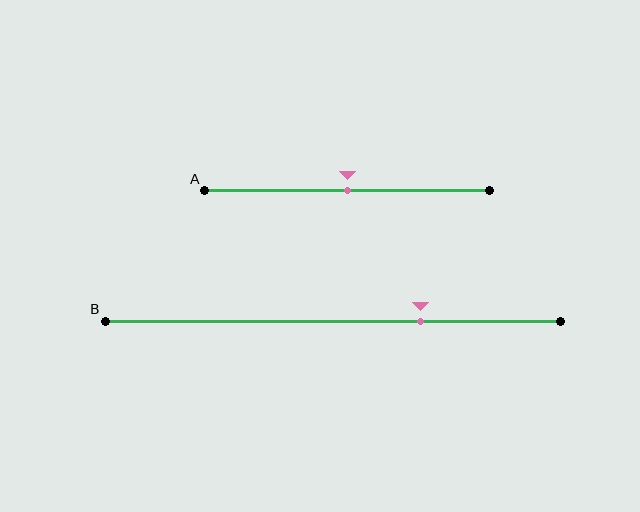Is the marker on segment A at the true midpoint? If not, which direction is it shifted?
Yes, the marker on segment A is at the true midpoint.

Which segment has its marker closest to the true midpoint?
Segment A has its marker closest to the true midpoint.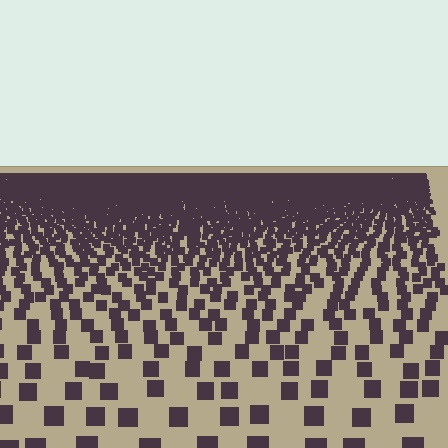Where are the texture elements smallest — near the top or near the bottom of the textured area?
Near the top.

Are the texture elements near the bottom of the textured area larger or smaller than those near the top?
Larger. Near the bottom, elements are closer to the viewer and appear at a bigger on-screen size.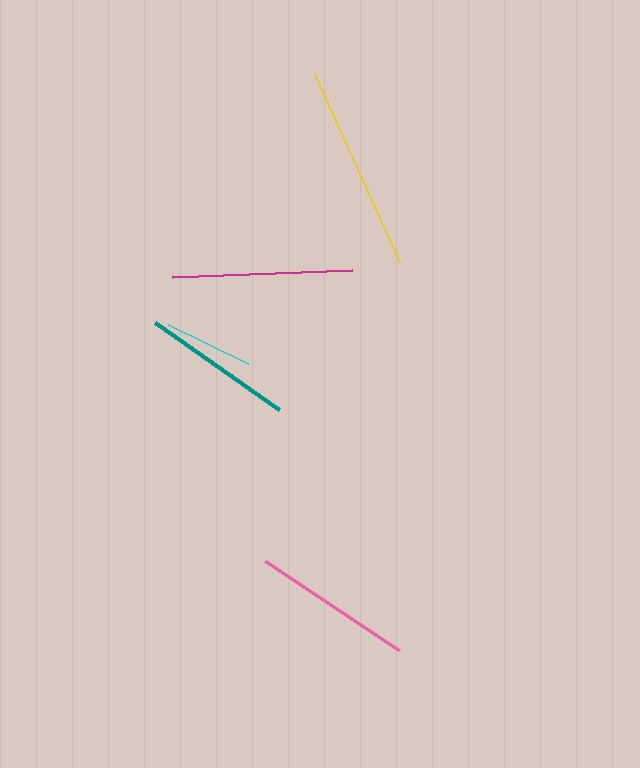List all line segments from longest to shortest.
From longest to shortest: yellow, magenta, pink, teal, cyan.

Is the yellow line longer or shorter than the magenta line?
The yellow line is longer than the magenta line.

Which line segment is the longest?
The yellow line is the longest at approximately 206 pixels.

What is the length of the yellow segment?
The yellow segment is approximately 206 pixels long.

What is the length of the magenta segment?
The magenta segment is approximately 180 pixels long.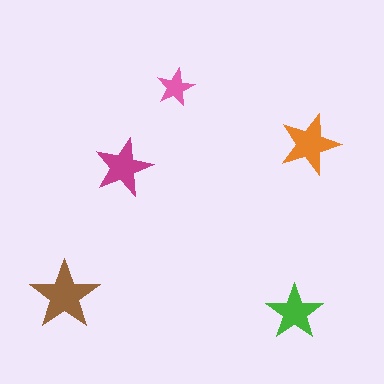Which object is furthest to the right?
The orange star is rightmost.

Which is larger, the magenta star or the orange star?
The orange one.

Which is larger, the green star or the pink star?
The green one.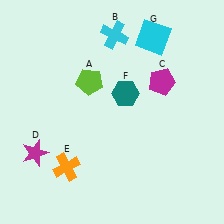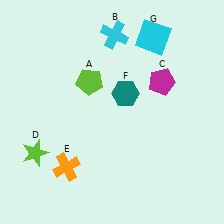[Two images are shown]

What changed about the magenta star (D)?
In Image 1, D is magenta. In Image 2, it changed to lime.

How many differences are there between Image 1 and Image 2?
There is 1 difference between the two images.